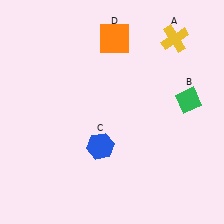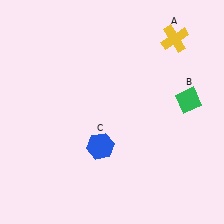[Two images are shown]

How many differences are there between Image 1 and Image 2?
There is 1 difference between the two images.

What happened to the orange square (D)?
The orange square (D) was removed in Image 2. It was in the top-right area of Image 1.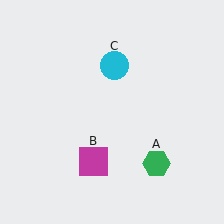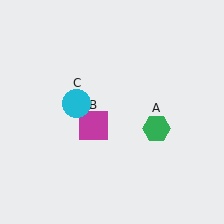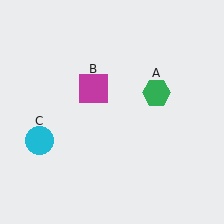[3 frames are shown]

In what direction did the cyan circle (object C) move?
The cyan circle (object C) moved down and to the left.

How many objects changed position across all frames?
3 objects changed position: green hexagon (object A), magenta square (object B), cyan circle (object C).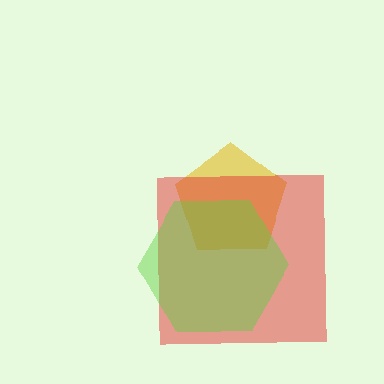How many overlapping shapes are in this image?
There are 3 overlapping shapes in the image.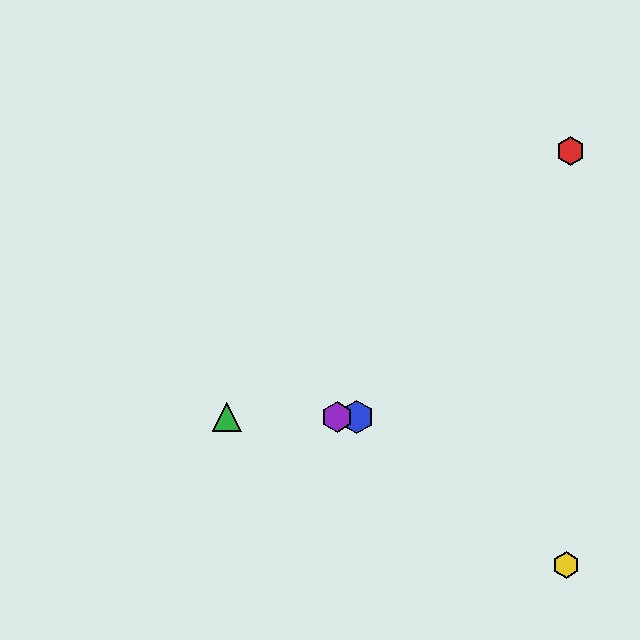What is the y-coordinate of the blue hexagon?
The blue hexagon is at y≈417.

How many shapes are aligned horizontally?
3 shapes (the blue hexagon, the green triangle, the purple hexagon) are aligned horizontally.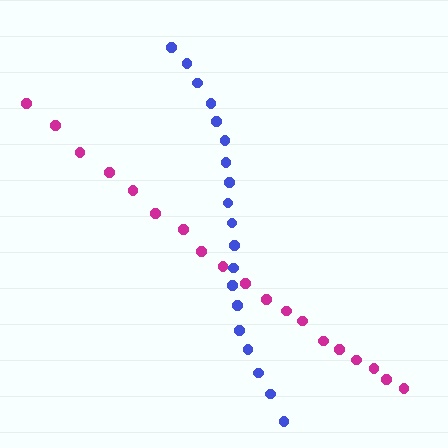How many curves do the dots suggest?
There are 2 distinct paths.